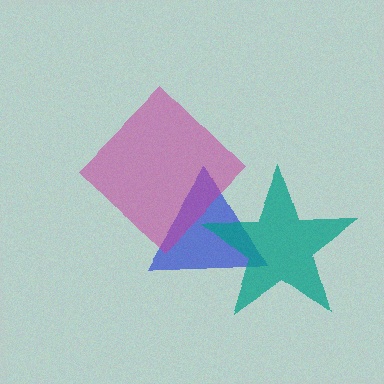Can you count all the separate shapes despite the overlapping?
Yes, there are 3 separate shapes.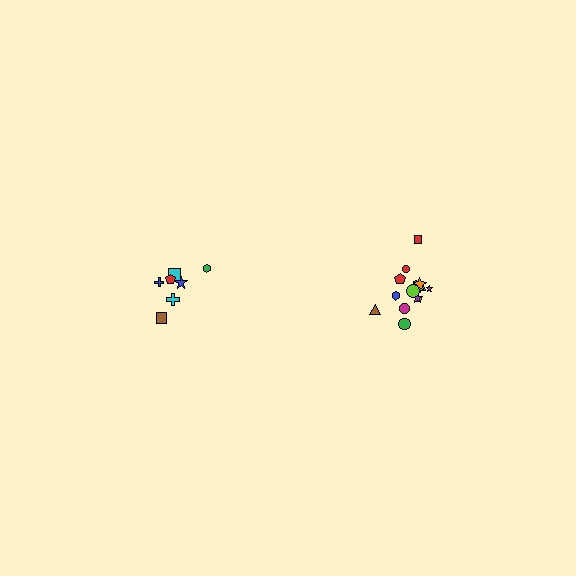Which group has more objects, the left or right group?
The right group.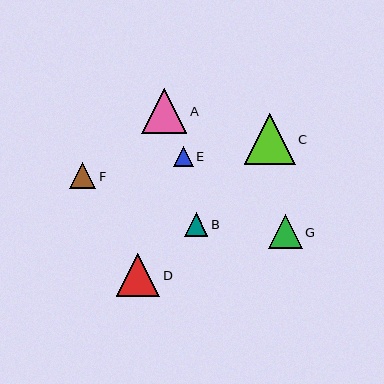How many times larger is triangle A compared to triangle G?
Triangle A is approximately 1.3 times the size of triangle G.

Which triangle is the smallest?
Triangle E is the smallest with a size of approximately 19 pixels.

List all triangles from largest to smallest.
From largest to smallest: C, A, D, G, F, B, E.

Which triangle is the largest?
Triangle C is the largest with a size of approximately 51 pixels.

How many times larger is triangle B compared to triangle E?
Triangle B is approximately 1.2 times the size of triangle E.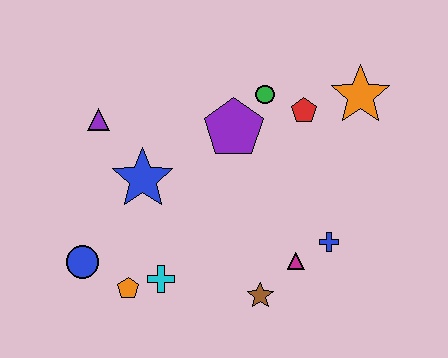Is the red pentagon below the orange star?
Yes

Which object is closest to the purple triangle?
The blue star is closest to the purple triangle.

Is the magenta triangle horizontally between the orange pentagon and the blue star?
No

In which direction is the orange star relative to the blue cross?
The orange star is above the blue cross.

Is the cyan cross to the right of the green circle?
No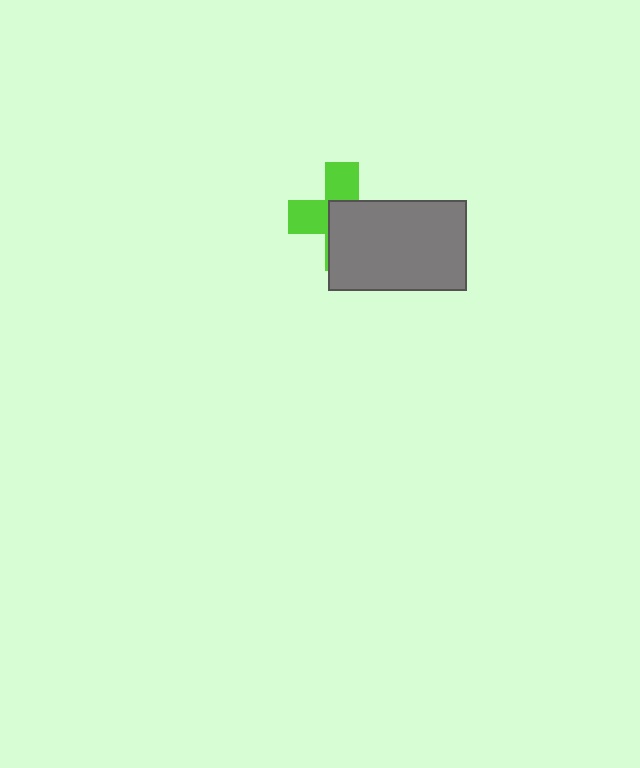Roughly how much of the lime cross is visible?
A small part of it is visible (roughly 43%).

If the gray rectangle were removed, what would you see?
You would see the complete lime cross.